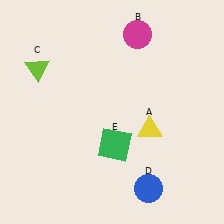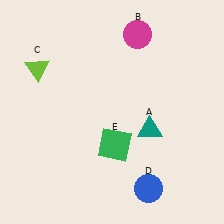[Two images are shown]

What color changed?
The triangle (A) changed from yellow in Image 1 to teal in Image 2.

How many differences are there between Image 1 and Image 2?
There is 1 difference between the two images.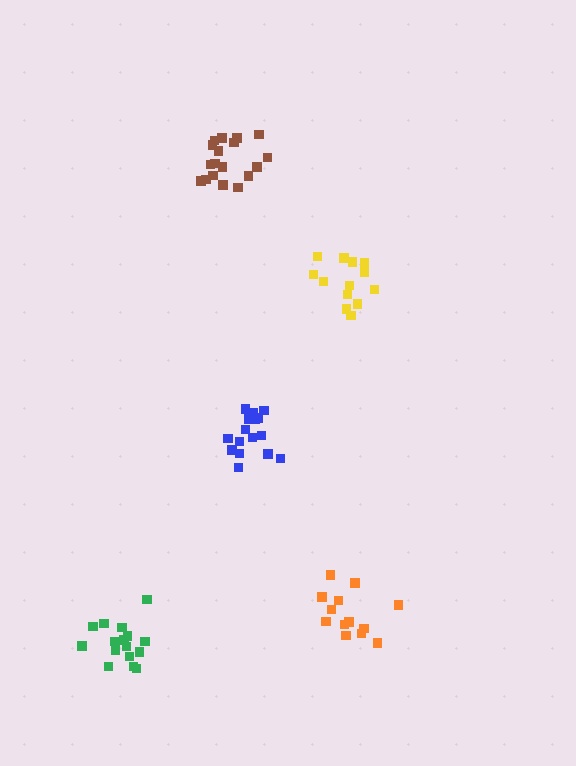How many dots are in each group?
Group 1: 13 dots, Group 2: 18 dots, Group 3: 16 dots, Group 4: 13 dots, Group 5: 16 dots (76 total).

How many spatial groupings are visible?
There are 5 spatial groupings.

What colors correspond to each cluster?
The clusters are colored: orange, brown, green, yellow, blue.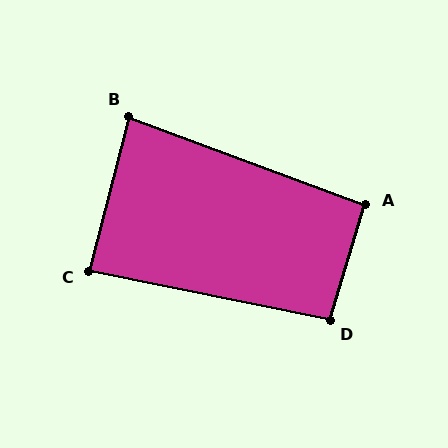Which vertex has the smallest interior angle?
B, at approximately 84 degrees.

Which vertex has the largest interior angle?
D, at approximately 96 degrees.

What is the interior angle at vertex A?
Approximately 93 degrees (approximately right).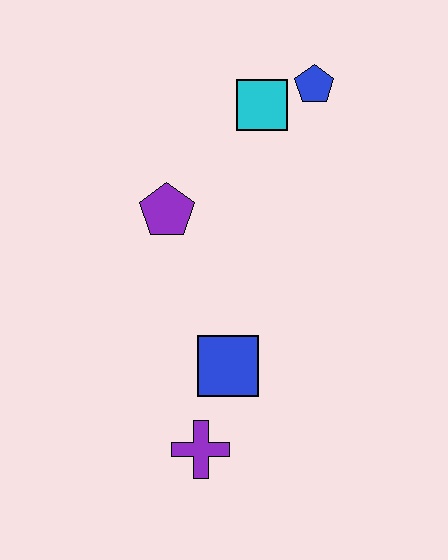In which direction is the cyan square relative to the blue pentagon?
The cyan square is to the left of the blue pentagon.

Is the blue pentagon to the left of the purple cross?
No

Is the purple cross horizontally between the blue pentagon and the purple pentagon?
Yes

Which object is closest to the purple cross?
The blue square is closest to the purple cross.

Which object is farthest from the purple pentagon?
The purple cross is farthest from the purple pentagon.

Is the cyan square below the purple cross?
No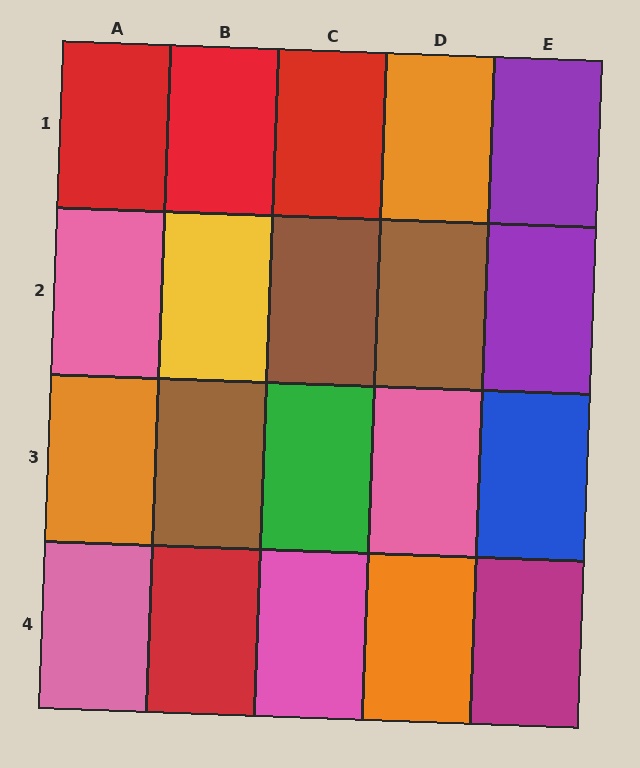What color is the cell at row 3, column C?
Green.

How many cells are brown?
3 cells are brown.